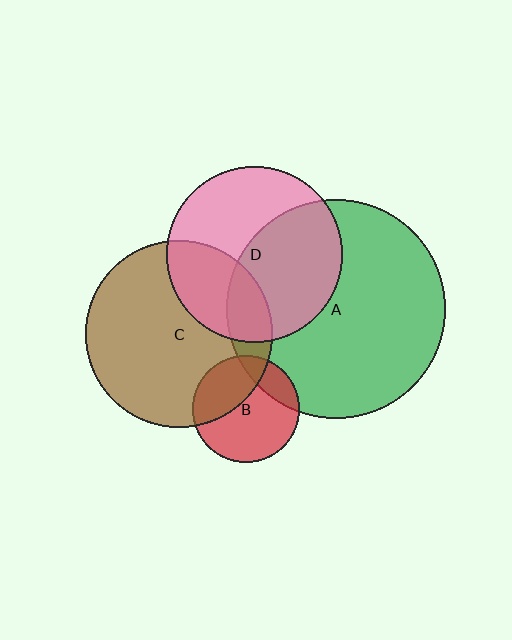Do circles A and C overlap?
Yes.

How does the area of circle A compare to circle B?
Approximately 4.2 times.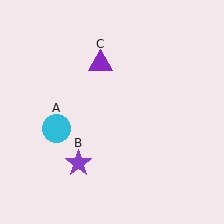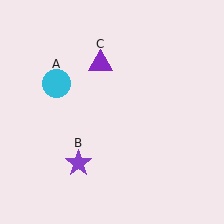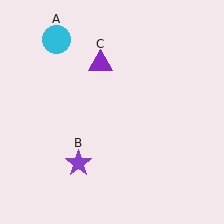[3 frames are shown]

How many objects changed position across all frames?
1 object changed position: cyan circle (object A).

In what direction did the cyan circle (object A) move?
The cyan circle (object A) moved up.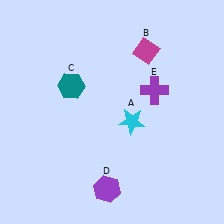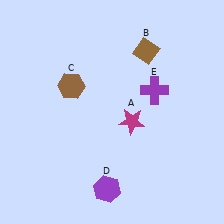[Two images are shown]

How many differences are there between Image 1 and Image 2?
There are 3 differences between the two images.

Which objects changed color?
A changed from cyan to magenta. B changed from magenta to brown. C changed from teal to brown.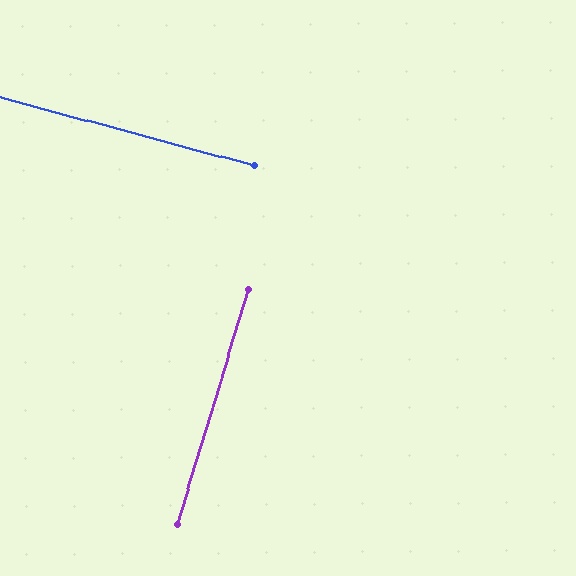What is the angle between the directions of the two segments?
Approximately 88 degrees.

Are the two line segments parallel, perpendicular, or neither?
Perpendicular — they meet at approximately 88°.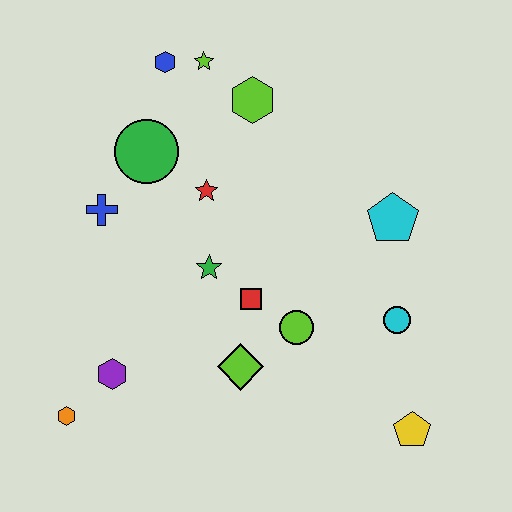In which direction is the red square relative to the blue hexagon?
The red square is below the blue hexagon.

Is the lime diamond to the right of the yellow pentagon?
No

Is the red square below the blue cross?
Yes